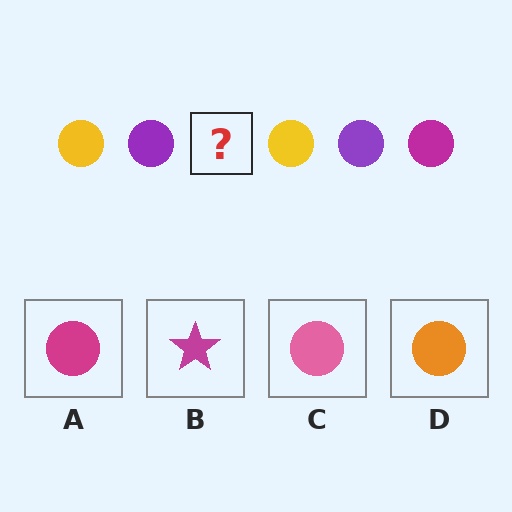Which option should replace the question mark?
Option A.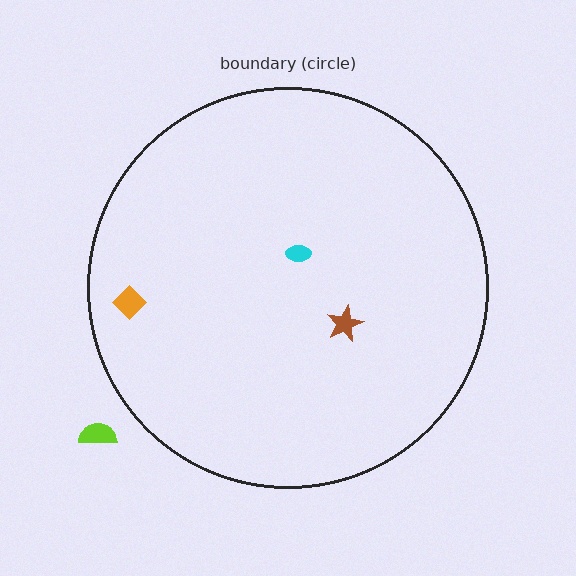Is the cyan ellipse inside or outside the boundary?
Inside.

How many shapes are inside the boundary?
3 inside, 1 outside.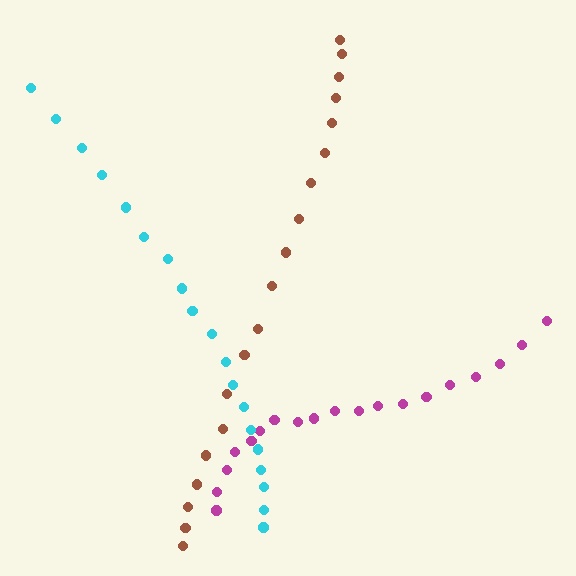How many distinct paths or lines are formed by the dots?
There are 3 distinct paths.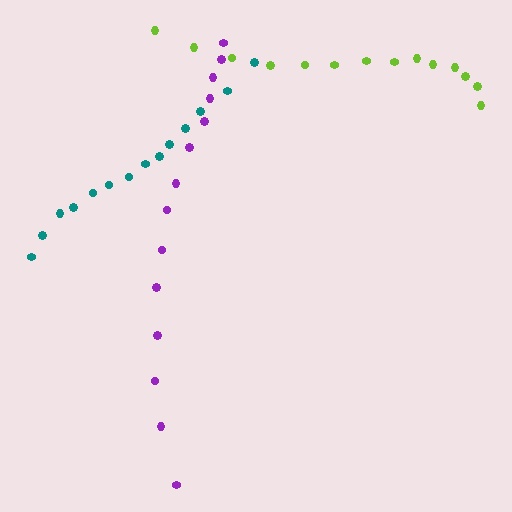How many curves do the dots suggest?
There are 3 distinct paths.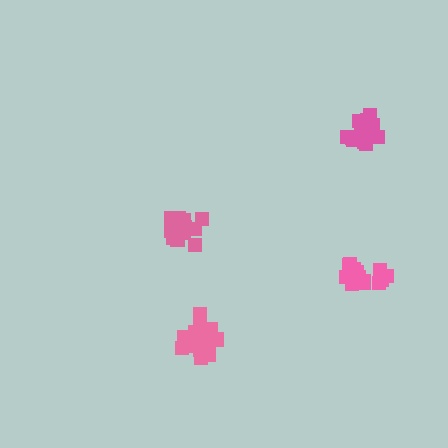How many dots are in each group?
Group 1: 15 dots, Group 2: 16 dots, Group 3: 14 dots, Group 4: 15 dots (60 total).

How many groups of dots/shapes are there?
There are 4 groups.